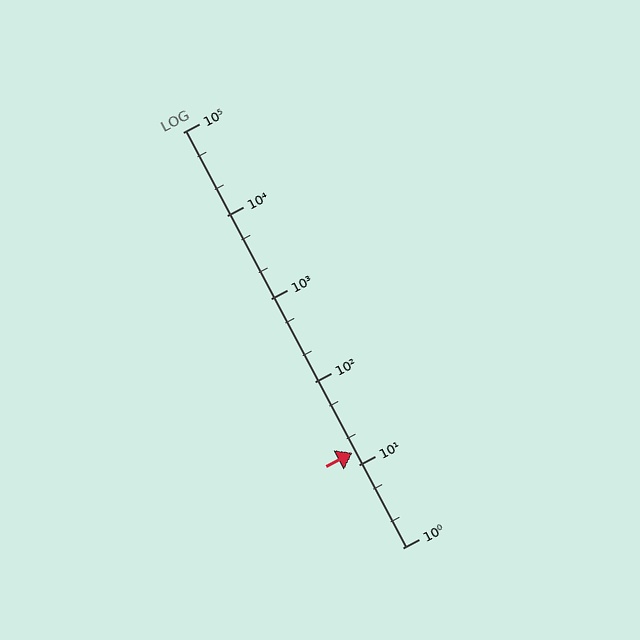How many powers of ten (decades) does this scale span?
The scale spans 5 decades, from 1 to 100000.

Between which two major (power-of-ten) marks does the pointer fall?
The pointer is between 10 and 100.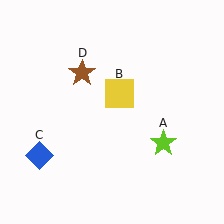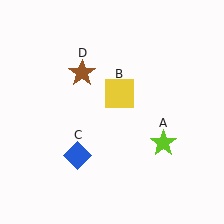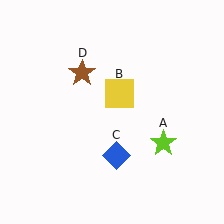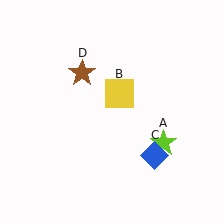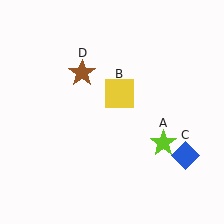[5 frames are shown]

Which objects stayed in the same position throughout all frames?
Lime star (object A) and yellow square (object B) and brown star (object D) remained stationary.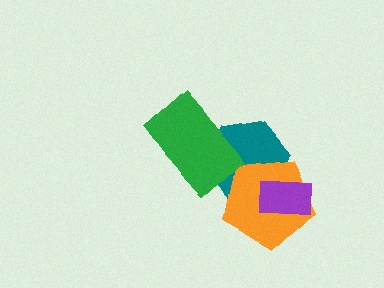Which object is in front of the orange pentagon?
The purple rectangle is in front of the orange pentagon.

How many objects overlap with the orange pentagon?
2 objects overlap with the orange pentagon.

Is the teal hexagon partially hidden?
Yes, it is partially covered by another shape.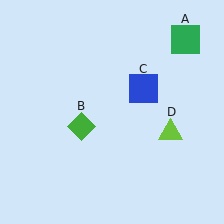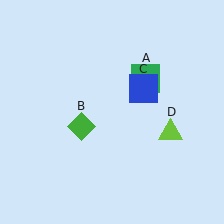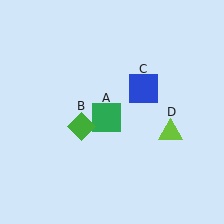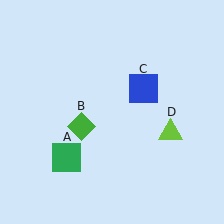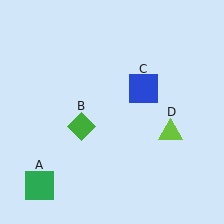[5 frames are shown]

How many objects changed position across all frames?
1 object changed position: green square (object A).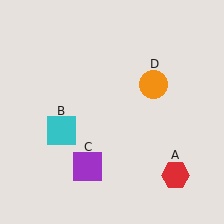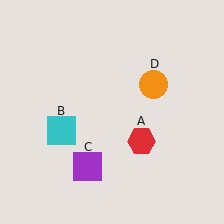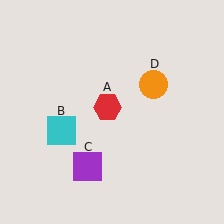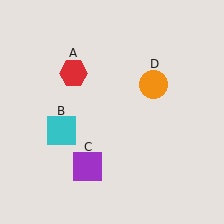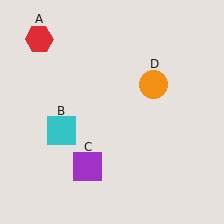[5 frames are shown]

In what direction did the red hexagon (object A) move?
The red hexagon (object A) moved up and to the left.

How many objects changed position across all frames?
1 object changed position: red hexagon (object A).